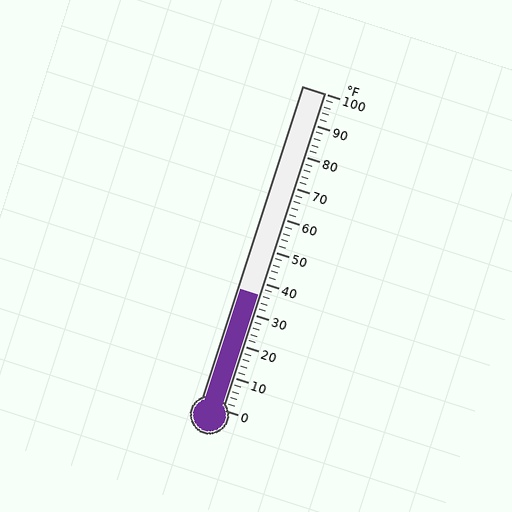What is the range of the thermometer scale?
The thermometer scale ranges from 0°F to 100°F.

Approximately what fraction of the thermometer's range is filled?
The thermometer is filled to approximately 35% of its range.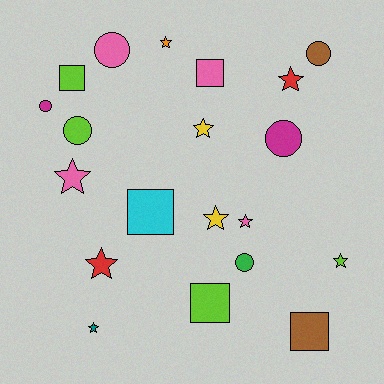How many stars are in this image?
There are 9 stars.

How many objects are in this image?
There are 20 objects.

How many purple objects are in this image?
There are no purple objects.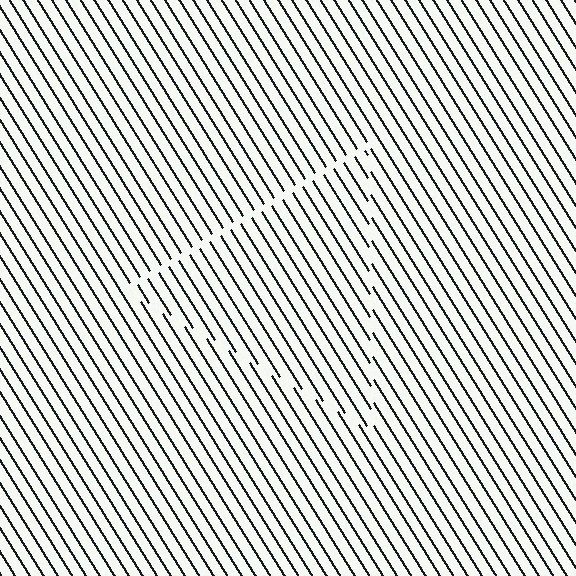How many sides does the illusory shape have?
3 sides — the line-ends trace a triangle.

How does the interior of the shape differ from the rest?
The interior of the shape contains the same grating, shifted by half a period — the contour is defined by the phase discontinuity where line-ends from the inner and outer gratings abut.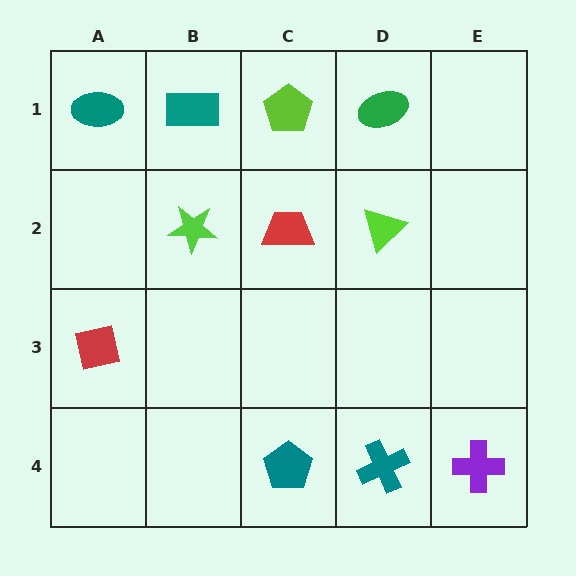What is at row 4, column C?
A teal pentagon.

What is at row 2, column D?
A lime triangle.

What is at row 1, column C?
A lime pentagon.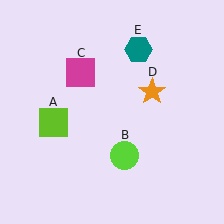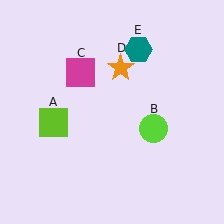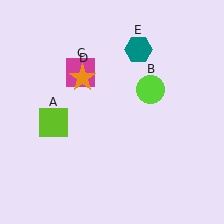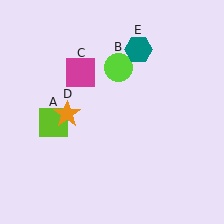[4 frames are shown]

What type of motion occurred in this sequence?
The lime circle (object B), orange star (object D) rotated counterclockwise around the center of the scene.